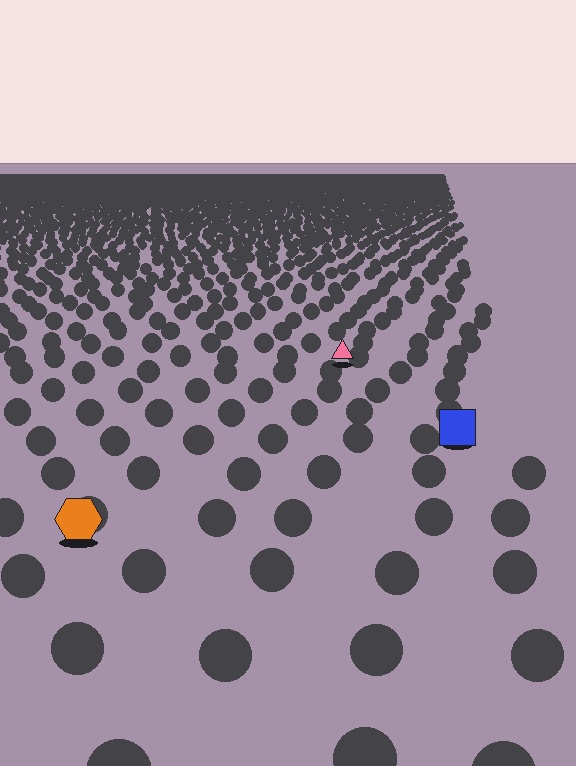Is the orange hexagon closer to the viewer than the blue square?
Yes. The orange hexagon is closer — you can tell from the texture gradient: the ground texture is coarser near it.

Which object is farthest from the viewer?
The pink triangle is farthest from the viewer. It appears smaller and the ground texture around it is denser.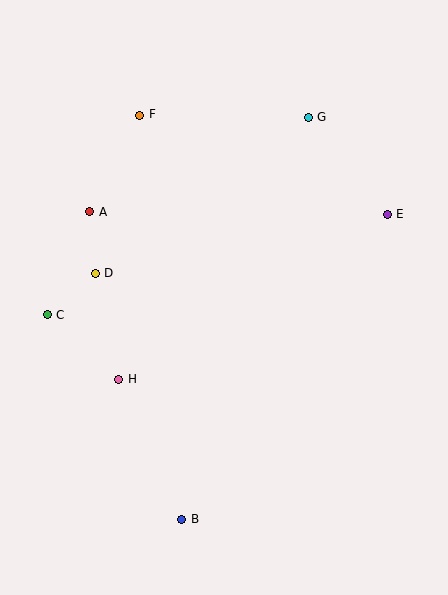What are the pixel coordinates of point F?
Point F is at (140, 115).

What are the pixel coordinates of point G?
Point G is at (308, 118).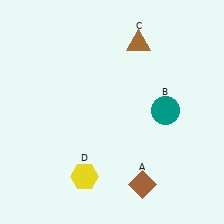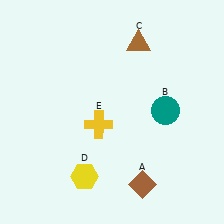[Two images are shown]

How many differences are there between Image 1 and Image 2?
There is 1 difference between the two images.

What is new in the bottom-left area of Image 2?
A yellow cross (E) was added in the bottom-left area of Image 2.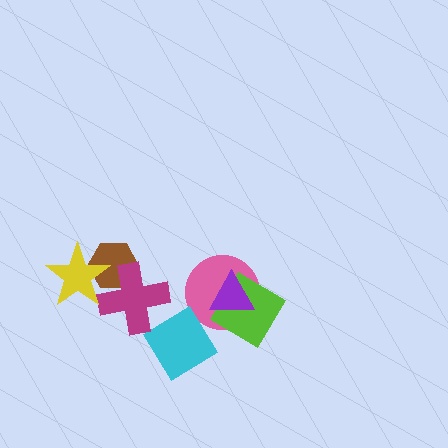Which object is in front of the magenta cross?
The yellow star is in front of the magenta cross.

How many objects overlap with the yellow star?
2 objects overlap with the yellow star.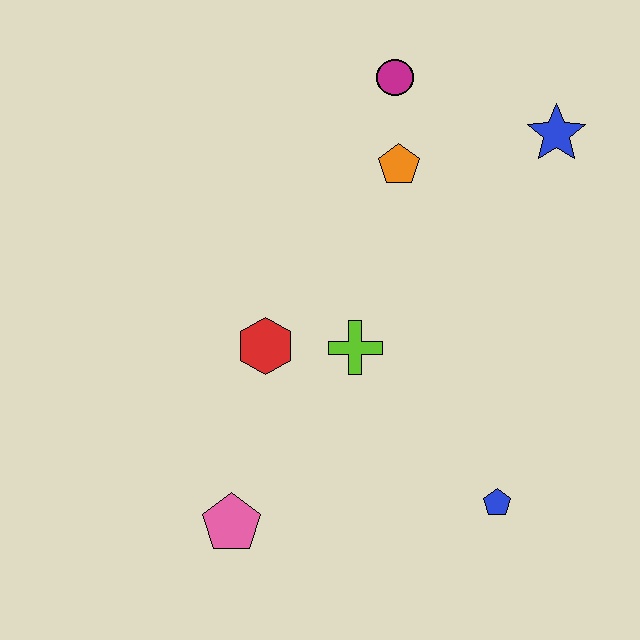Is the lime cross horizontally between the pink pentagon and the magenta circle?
Yes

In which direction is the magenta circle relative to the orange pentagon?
The magenta circle is above the orange pentagon.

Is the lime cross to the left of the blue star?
Yes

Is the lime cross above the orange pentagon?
No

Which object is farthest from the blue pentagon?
The magenta circle is farthest from the blue pentagon.